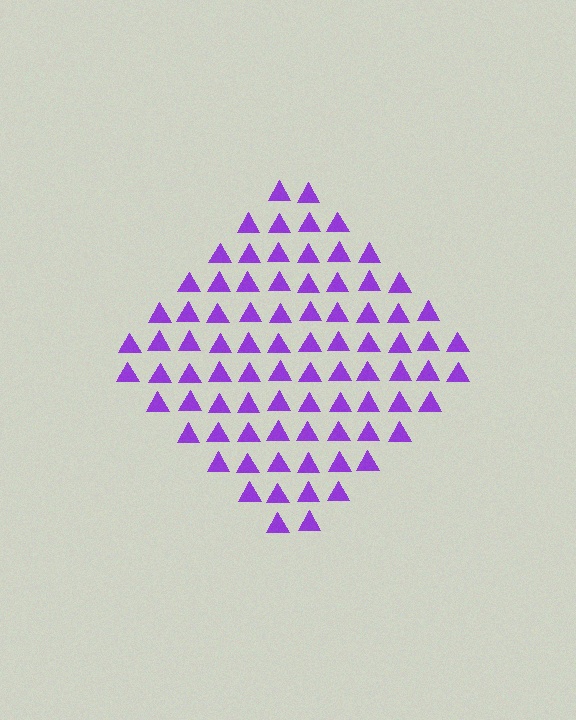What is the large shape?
The large shape is a diamond.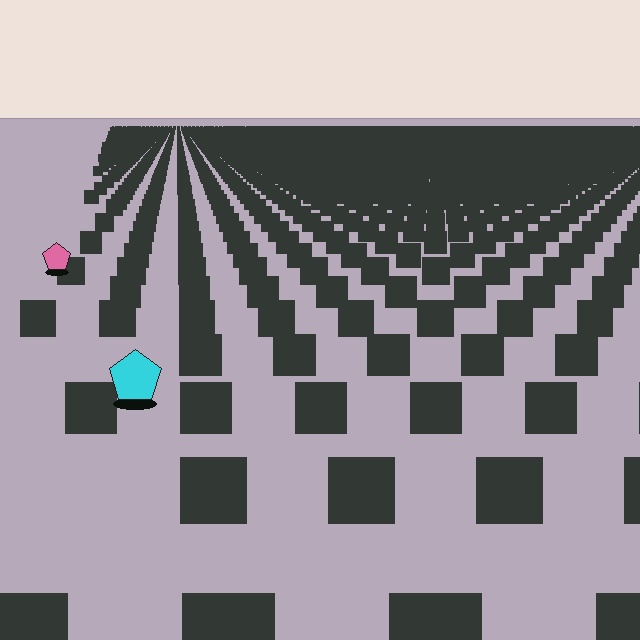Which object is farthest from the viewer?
The pink pentagon is farthest from the viewer. It appears smaller and the ground texture around it is denser.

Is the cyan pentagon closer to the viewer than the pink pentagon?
Yes. The cyan pentagon is closer — you can tell from the texture gradient: the ground texture is coarser near it.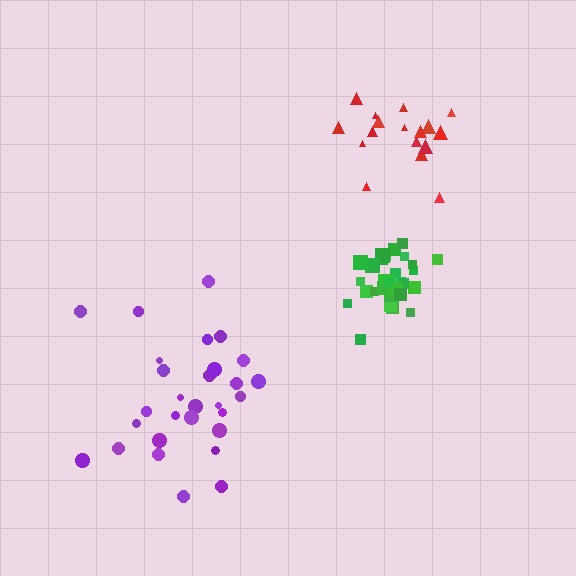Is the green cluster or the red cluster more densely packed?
Green.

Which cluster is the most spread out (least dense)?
Purple.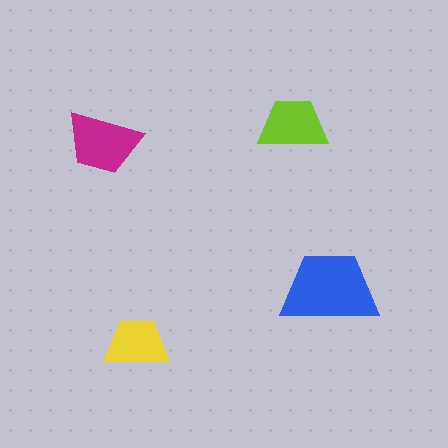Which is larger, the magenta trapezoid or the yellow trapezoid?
The magenta one.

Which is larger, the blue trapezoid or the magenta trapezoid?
The blue one.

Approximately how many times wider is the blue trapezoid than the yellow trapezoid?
About 1.5 times wider.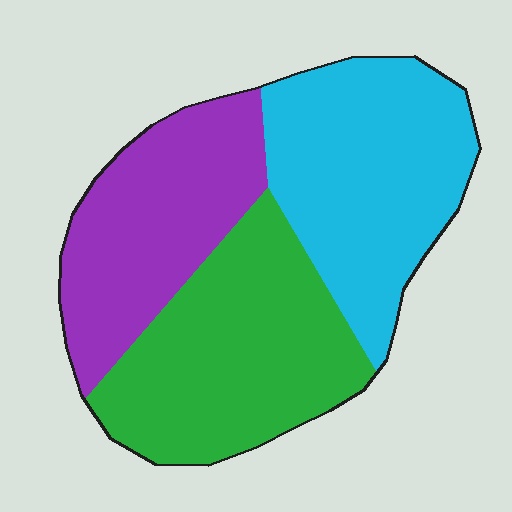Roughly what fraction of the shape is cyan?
Cyan takes up between a quarter and a half of the shape.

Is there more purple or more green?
Green.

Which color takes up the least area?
Purple, at roughly 30%.